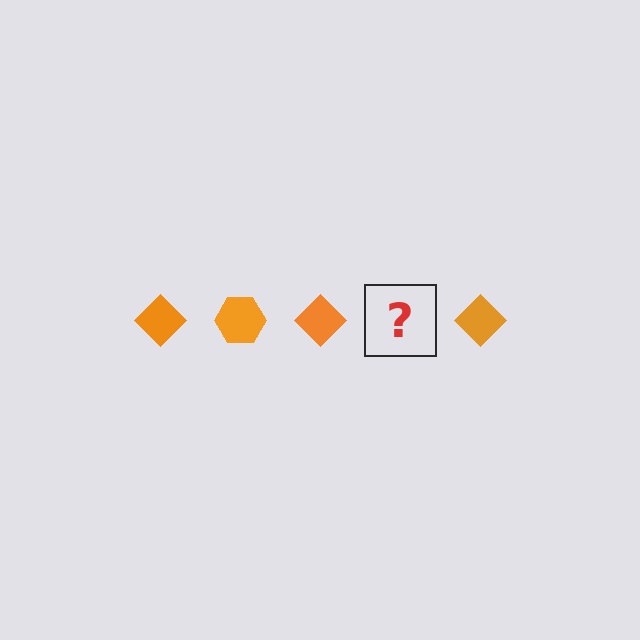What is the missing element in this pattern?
The missing element is an orange hexagon.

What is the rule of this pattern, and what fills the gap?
The rule is that the pattern cycles through diamond, hexagon shapes in orange. The gap should be filled with an orange hexagon.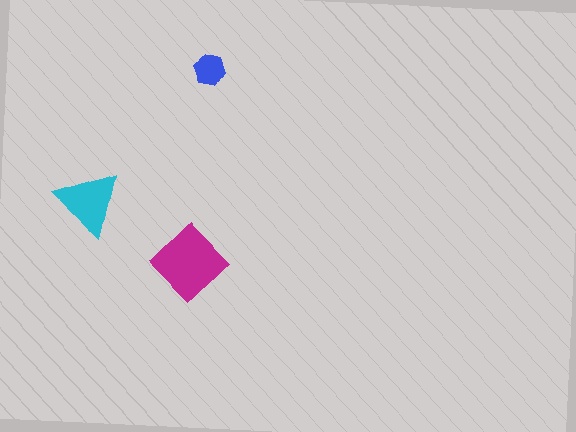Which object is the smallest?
The blue hexagon.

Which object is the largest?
The magenta diamond.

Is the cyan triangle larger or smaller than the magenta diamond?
Smaller.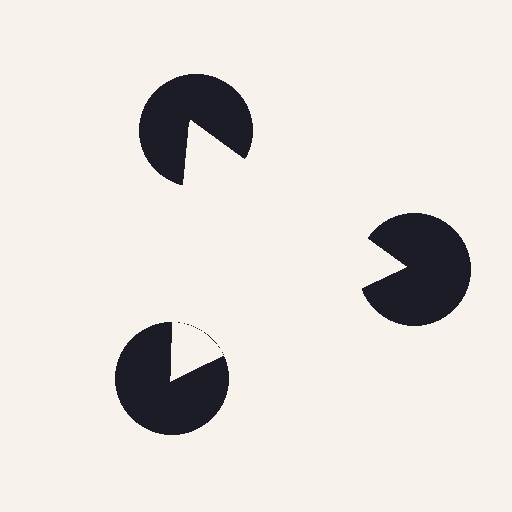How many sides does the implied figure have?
3 sides.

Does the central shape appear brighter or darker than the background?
It typically appears slightly brighter than the background, even though no actual brightness change is drawn.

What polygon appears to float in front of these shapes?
An illusory triangle — its edges are inferred from the aligned wedge cuts in the pac-man discs, not physically drawn.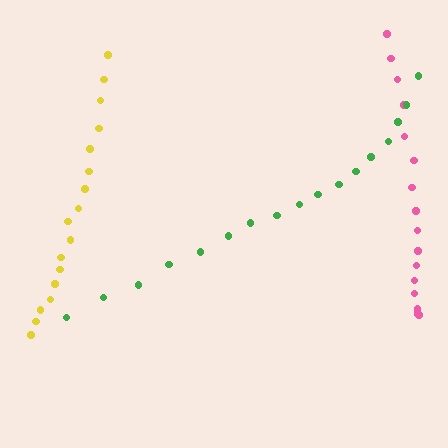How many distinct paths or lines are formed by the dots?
There are 3 distinct paths.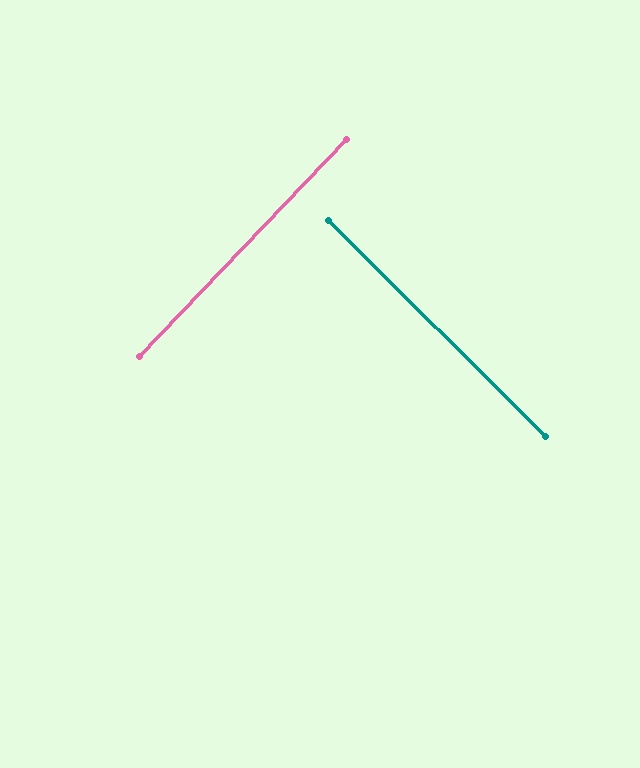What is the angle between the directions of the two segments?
Approximately 89 degrees.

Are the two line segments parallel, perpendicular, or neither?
Perpendicular — they meet at approximately 89°.